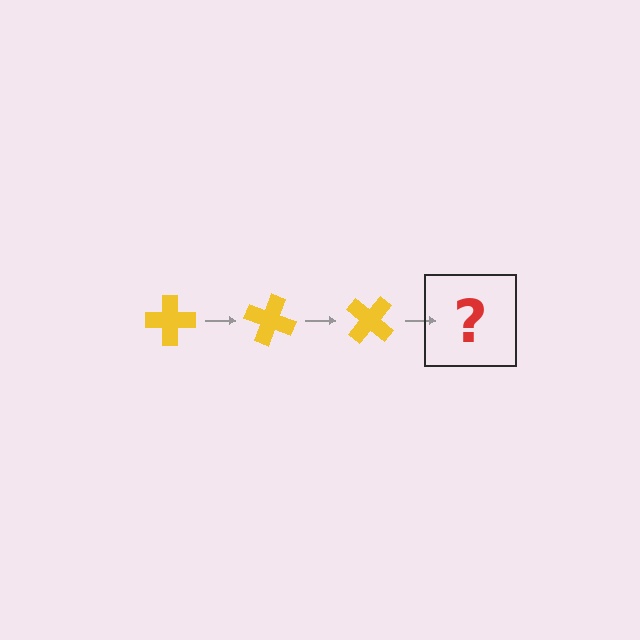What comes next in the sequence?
The next element should be a yellow cross rotated 60 degrees.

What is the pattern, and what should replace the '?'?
The pattern is that the cross rotates 20 degrees each step. The '?' should be a yellow cross rotated 60 degrees.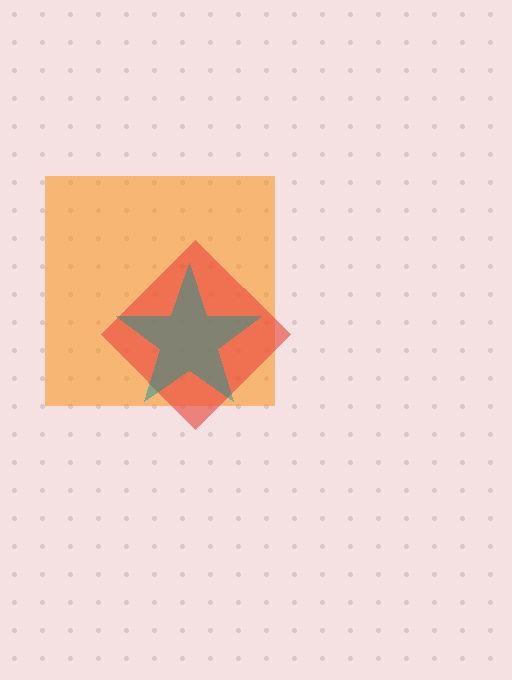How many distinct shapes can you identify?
There are 3 distinct shapes: an orange square, a red diamond, a teal star.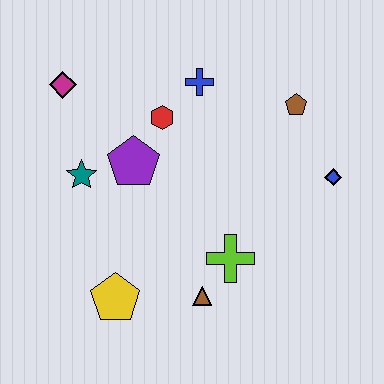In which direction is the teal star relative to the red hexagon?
The teal star is to the left of the red hexagon.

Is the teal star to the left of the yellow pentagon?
Yes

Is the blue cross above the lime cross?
Yes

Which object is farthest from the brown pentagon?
The yellow pentagon is farthest from the brown pentagon.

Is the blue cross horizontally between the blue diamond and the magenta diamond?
Yes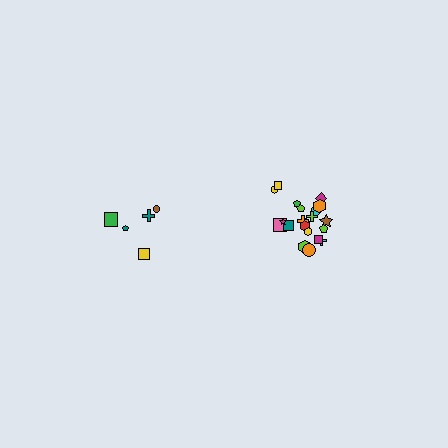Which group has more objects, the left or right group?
The right group.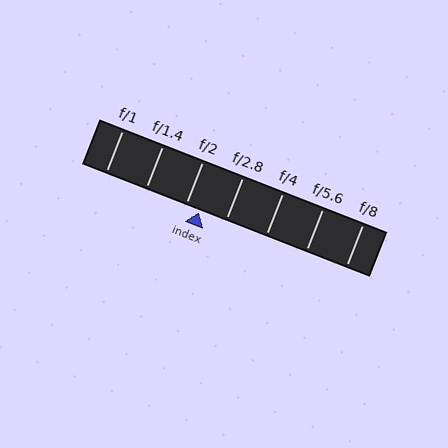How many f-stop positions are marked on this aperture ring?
There are 7 f-stop positions marked.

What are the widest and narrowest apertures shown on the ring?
The widest aperture shown is f/1 and the narrowest is f/8.